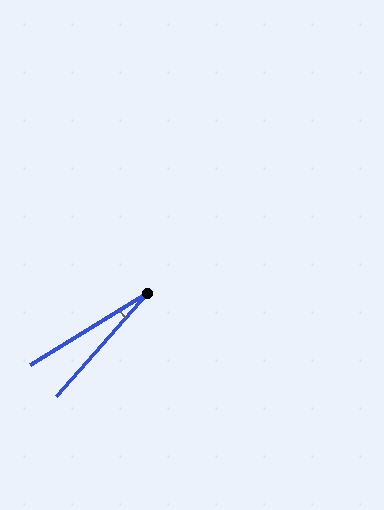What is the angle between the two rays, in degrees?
Approximately 17 degrees.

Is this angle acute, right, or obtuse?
It is acute.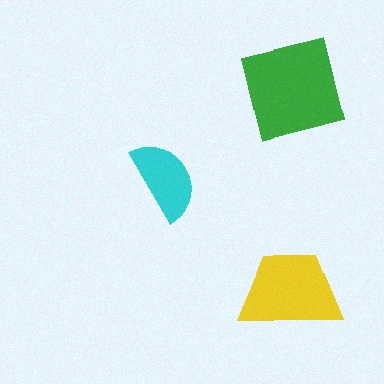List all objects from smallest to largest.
The cyan semicircle, the yellow trapezoid, the green square.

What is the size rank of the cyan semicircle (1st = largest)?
3rd.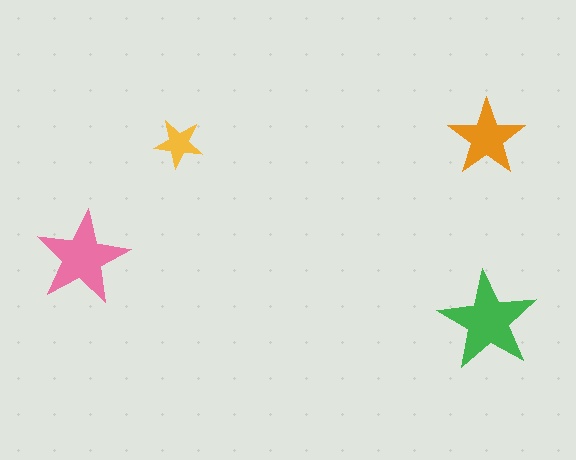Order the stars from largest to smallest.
the green one, the pink one, the orange one, the yellow one.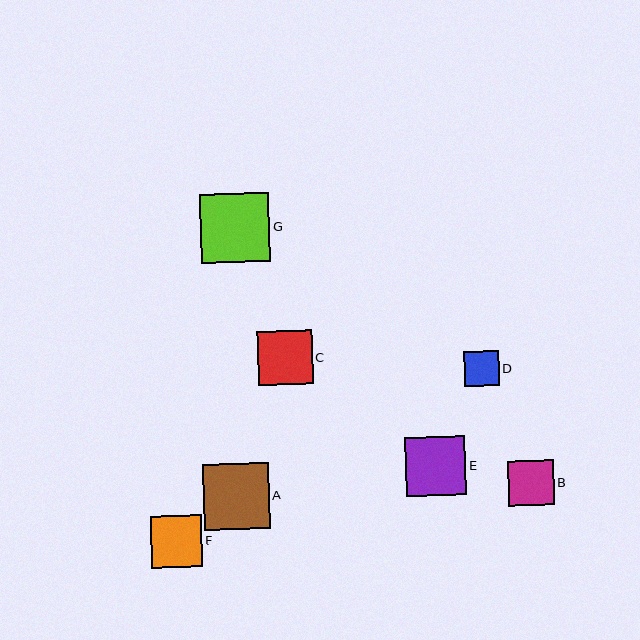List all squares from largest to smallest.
From largest to smallest: G, A, E, C, F, B, D.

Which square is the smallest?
Square D is the smallest with a size of approximately 35 pixels.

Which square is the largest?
Square G is the largest with a size of approximately 69 pixels.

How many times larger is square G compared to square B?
Square G is approximately 1.5 times the size of square B.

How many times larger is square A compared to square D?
Square A is approximately 1.9 times the size of square D.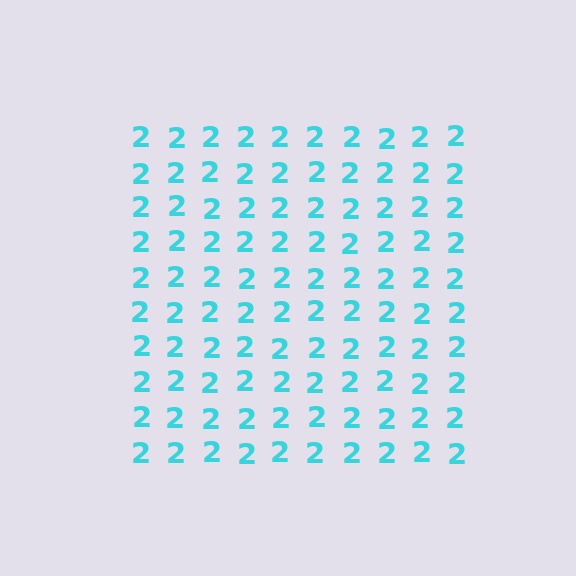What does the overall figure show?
The overall figure shows a square.